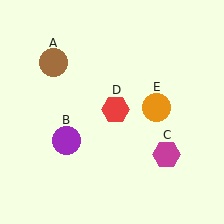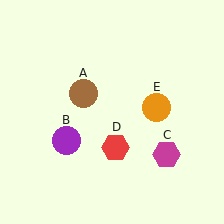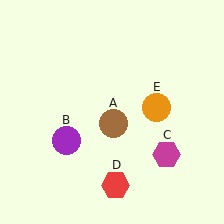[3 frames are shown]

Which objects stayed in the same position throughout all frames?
Purple circle (object B) and magenta hexagon (object C) and orange circle (object E) remained stationary.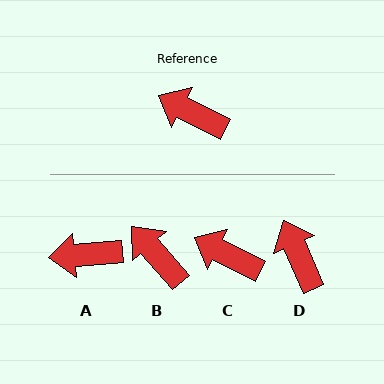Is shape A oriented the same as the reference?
No, it is off by about 32 degrees.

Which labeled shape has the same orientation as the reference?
C.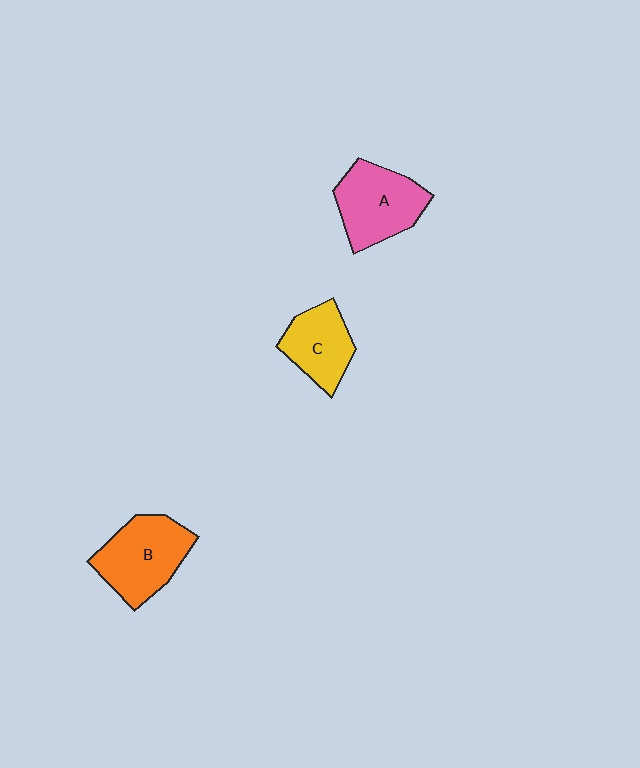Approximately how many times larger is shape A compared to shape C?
Approximately 1.3 times.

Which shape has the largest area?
Shape B (orange).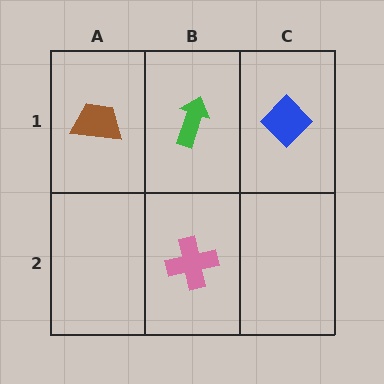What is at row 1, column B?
A green arrow.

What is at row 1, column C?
A blue diamond.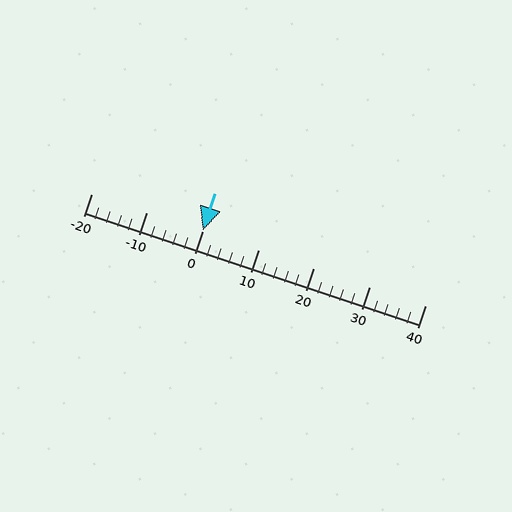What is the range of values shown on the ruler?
The ruler shows values from -20 to 40.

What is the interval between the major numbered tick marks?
The major tick marks are spaced 10 units apart.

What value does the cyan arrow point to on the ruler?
The cyan arrow points to approximately 0.